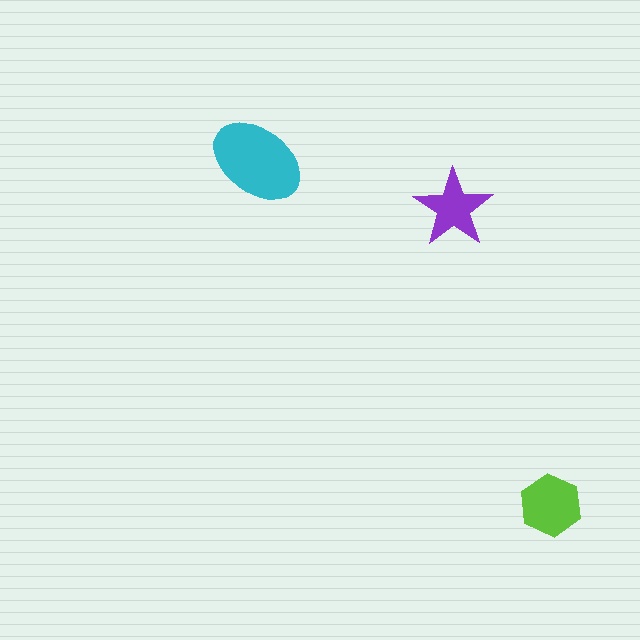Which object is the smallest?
The purple star.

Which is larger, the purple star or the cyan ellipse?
The cyan ellipse.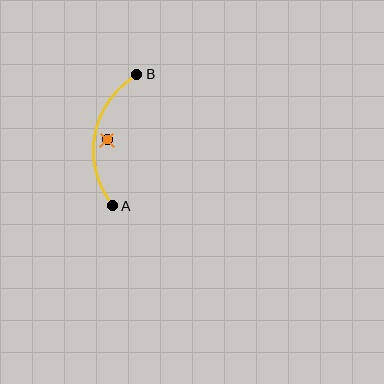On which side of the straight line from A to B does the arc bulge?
The arc bulges to the left of the straight line connecting A and B.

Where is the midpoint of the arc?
The arc midpoint is the point on the curve farthest from the straight line joining A and B. It sits to the left of that line.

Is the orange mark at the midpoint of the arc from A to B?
No — the orange mark does not lie on the arc at all. It sits slightly inside the curve.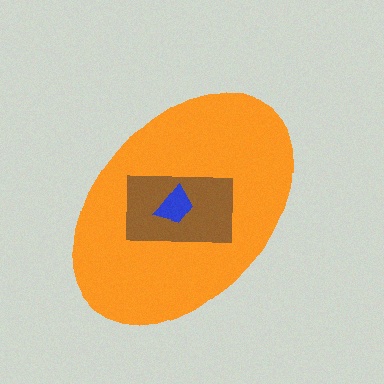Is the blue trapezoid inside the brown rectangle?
Yes.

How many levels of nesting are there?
3.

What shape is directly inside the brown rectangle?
The blue trapezoid.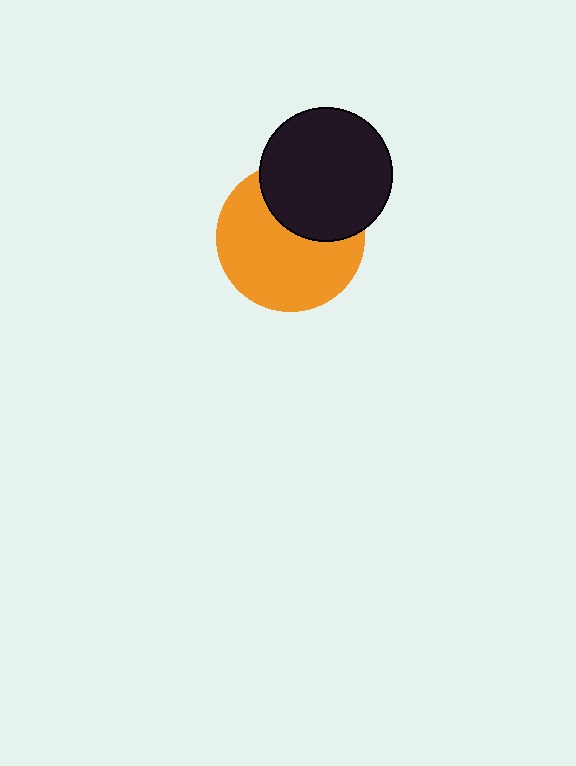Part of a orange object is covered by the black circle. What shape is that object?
It is a circle.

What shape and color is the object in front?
The object in front is a black circle.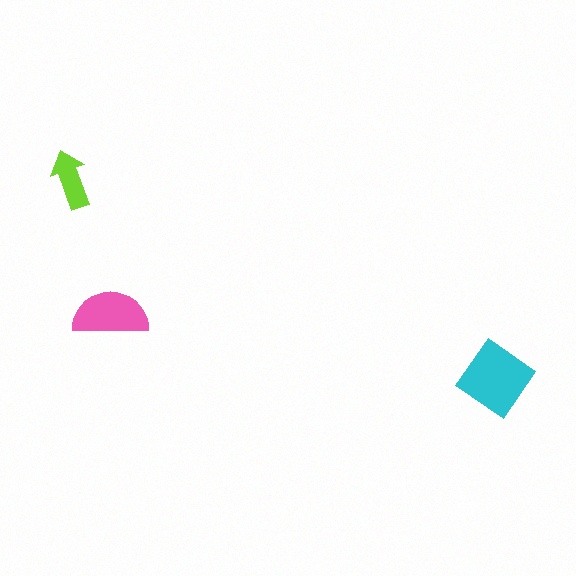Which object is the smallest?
The lime arrow.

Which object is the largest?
The cyan diamond.